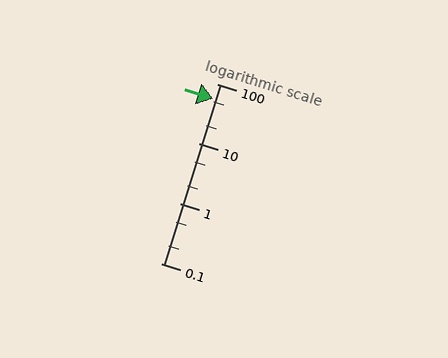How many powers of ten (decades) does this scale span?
The scale spans 3 decades, from 0.1 to 100.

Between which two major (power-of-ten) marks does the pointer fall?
The pointer is between 10 and 100.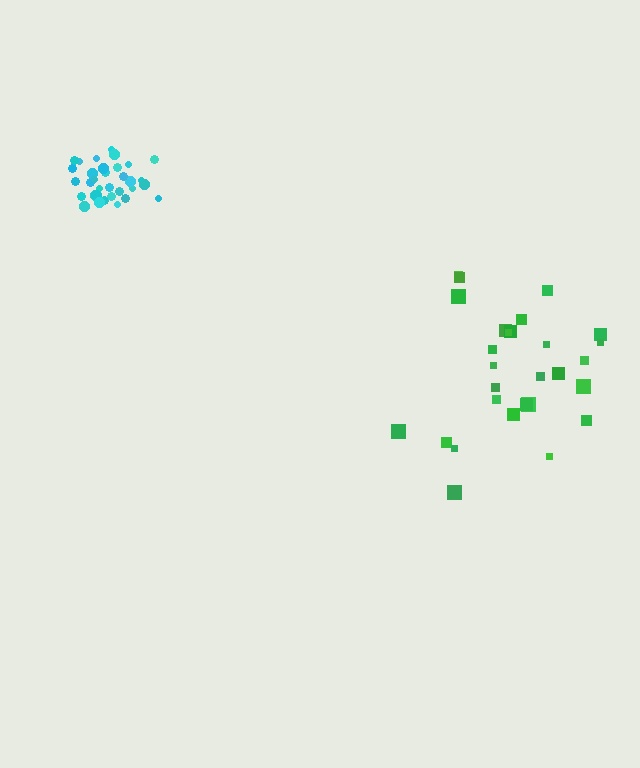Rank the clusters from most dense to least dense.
cyan, green.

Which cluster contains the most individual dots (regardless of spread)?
Cyan (33).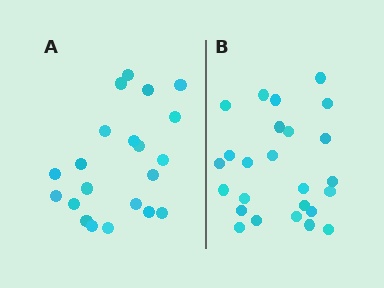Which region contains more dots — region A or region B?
Region B (the right region) has more dots.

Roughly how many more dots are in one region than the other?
Region B has about 4 more dots than region A.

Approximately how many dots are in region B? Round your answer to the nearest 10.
About 20 dots. (The exact count is 25, which rounds to 20.)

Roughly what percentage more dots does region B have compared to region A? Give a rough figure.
About 20% more.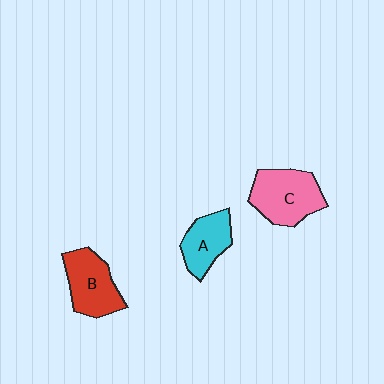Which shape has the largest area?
Shape C (pink).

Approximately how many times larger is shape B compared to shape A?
Approximately 1.2 times.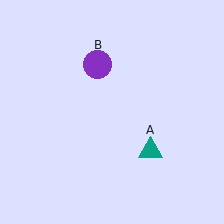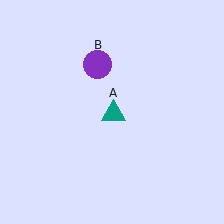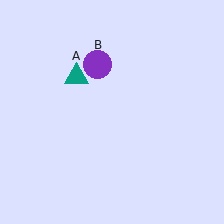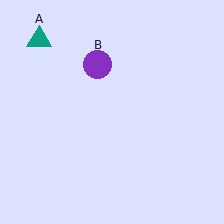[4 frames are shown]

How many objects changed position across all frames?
1 object changed position: teal triangle (object A).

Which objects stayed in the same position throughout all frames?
Purple circle (object B) remained stationary.